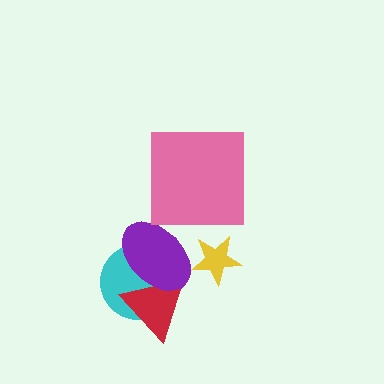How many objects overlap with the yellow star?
1 object overlaps with the yellow star.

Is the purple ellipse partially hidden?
No, no other shape covers it.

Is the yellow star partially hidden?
Yes, it is partially covered by another shape.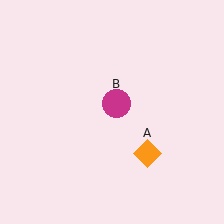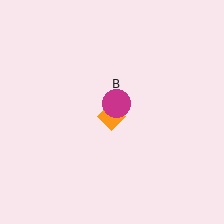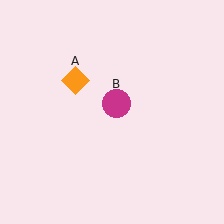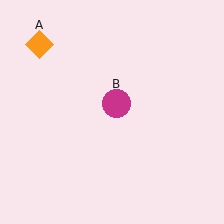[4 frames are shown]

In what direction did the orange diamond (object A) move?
The orange diamond (object A) moved up and to the left.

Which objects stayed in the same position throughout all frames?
Magenta circle (object B) remained stationary.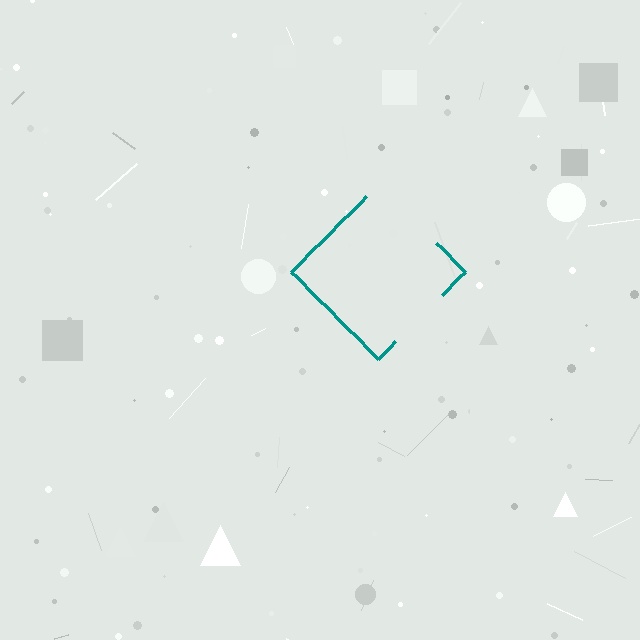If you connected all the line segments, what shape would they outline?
They would outline a diamond.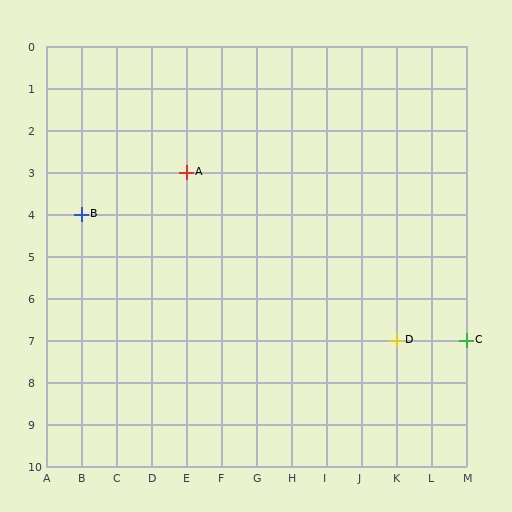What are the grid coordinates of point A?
Point A is at grid coordinates (E, 3).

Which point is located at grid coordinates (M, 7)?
Point C is at (M, 7).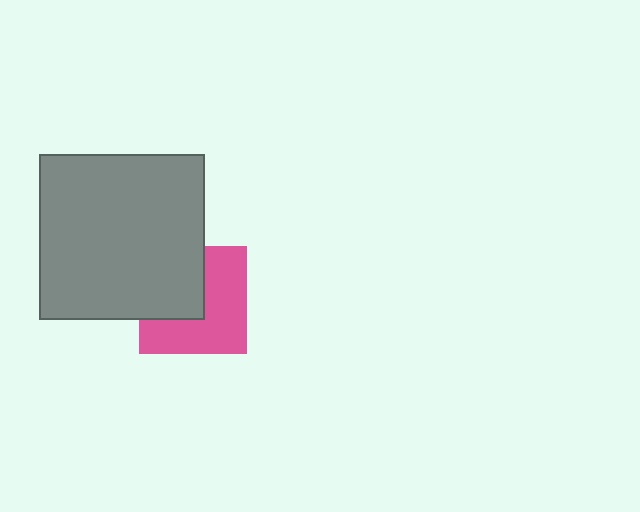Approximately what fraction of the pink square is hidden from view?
Roughly 42% of the pink square is hidden behind the gray square.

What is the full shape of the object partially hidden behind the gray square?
The partially hidden object is a pink square.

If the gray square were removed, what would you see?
You would see the complete pink square.